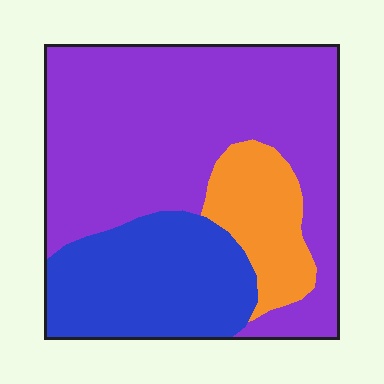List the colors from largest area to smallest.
From largest to smallest: purple, blue, orange.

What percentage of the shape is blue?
Blue takes up between a sixth and a third of the shape.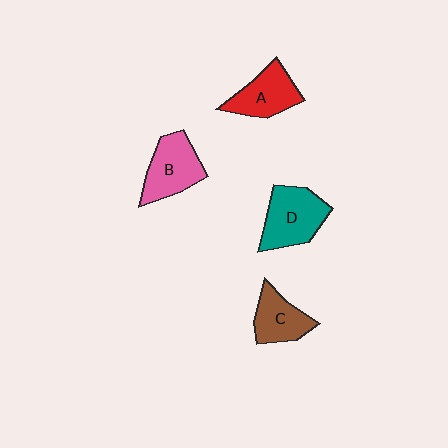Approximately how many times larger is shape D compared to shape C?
Approximately 1.4 times.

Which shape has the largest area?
Shape D (teal).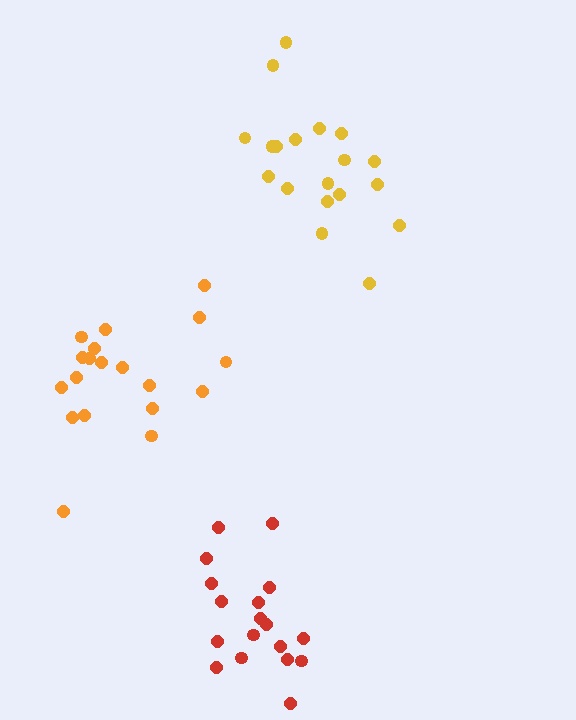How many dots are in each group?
Group 1: 19 dots, Group 2: 19 dots, Group 3: 18 dots (56 total).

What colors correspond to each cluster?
The clusters are colored: yellow, orange, red.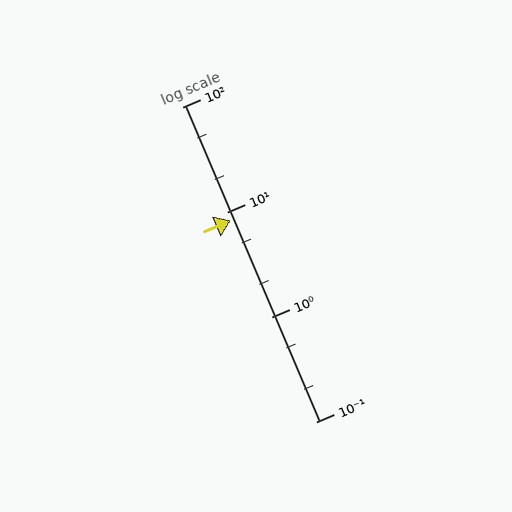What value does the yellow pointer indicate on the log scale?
The pointer indicates approximately 8.3.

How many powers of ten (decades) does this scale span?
The scale spans 3 decades, from 0.1 to 100.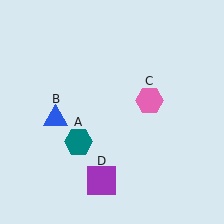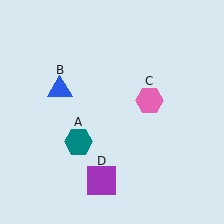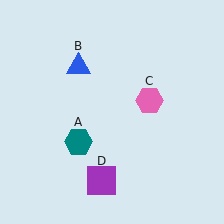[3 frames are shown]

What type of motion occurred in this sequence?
The blue triangle (object B) rotated clockwise around the center of the scene.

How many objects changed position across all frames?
1 object changed position: blue triangle (object B).